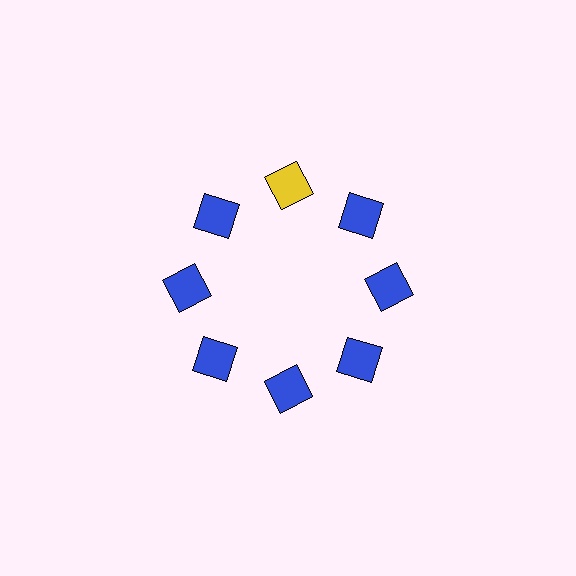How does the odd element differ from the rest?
It has a different color: yellow instead of blue.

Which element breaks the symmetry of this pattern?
The yellow square at roughly the 12 o'clock position breaks the symmetry. All other shapes are blue squares.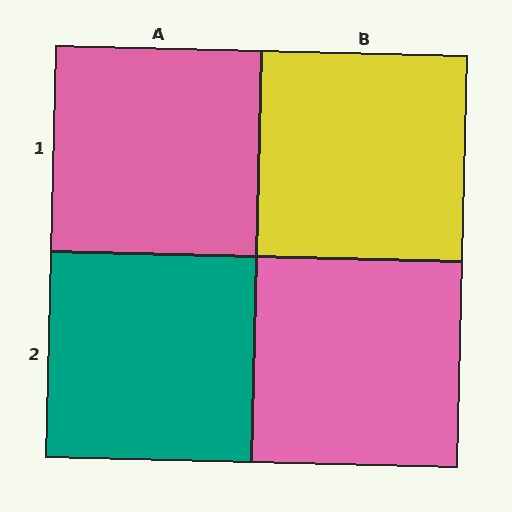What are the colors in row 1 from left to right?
Pink, yellow.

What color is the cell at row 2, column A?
Teal.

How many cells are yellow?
1 cell is yellow.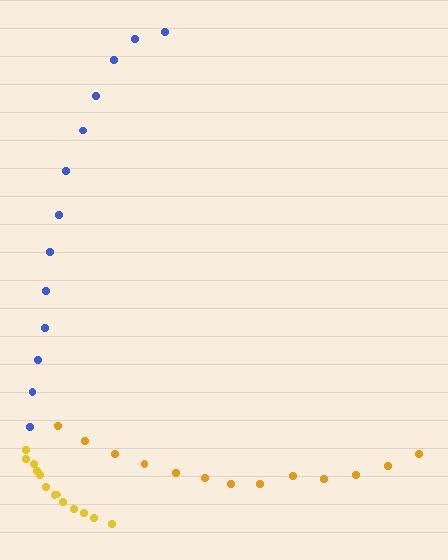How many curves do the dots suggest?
There are 3 distinct paths.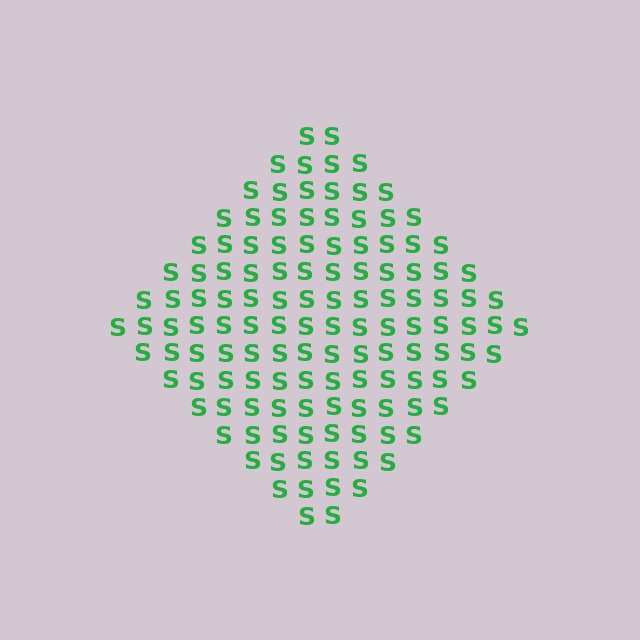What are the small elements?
The small elements are letter S's.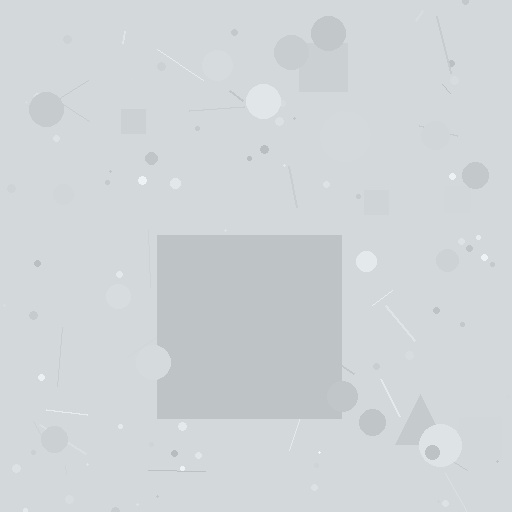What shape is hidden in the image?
A square is hidden in the image.